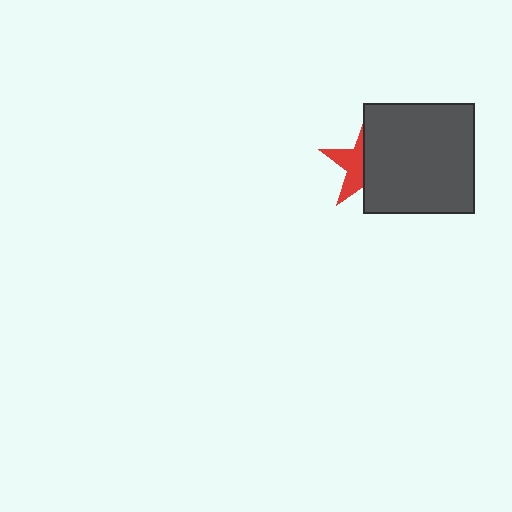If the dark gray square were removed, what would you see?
You would see the complete red star.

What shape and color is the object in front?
The object in front is a dark gray square.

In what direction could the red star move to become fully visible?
The red star could move left. That would shift it out from behind the dark gray square entirely.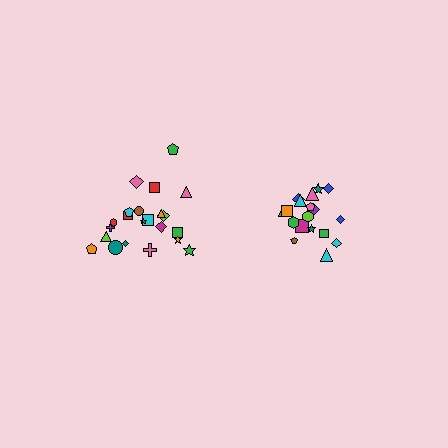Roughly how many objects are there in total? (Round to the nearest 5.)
Roughly 40 objects in total.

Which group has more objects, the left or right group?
The left group.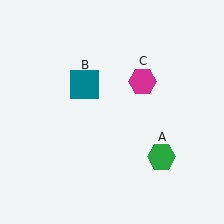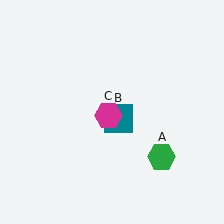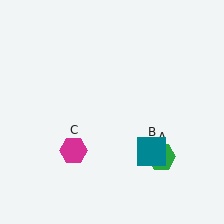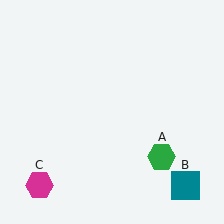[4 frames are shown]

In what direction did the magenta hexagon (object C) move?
The magenta hexagon (object C) moved down and to the left.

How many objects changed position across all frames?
2 objects changed position: teal square (object B), magenta hexagon (object C).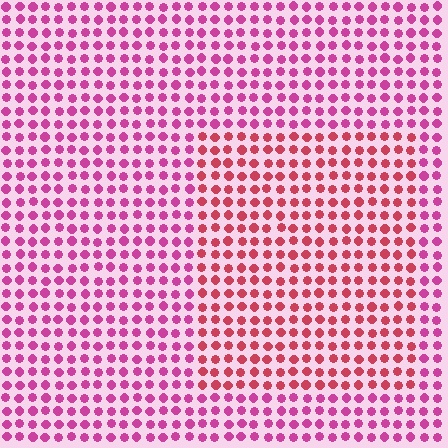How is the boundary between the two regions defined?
The boundary is defined purely by a slight shift in hue (about 30 degrees). Spacing, size, and orientation are identical on both sides.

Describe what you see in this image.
The image is filled with small magenta elements in a uniform arrangement. A rectangle-shaped region is visible where the elements are tinted to a slightly different hue, forming a subtle color boundary.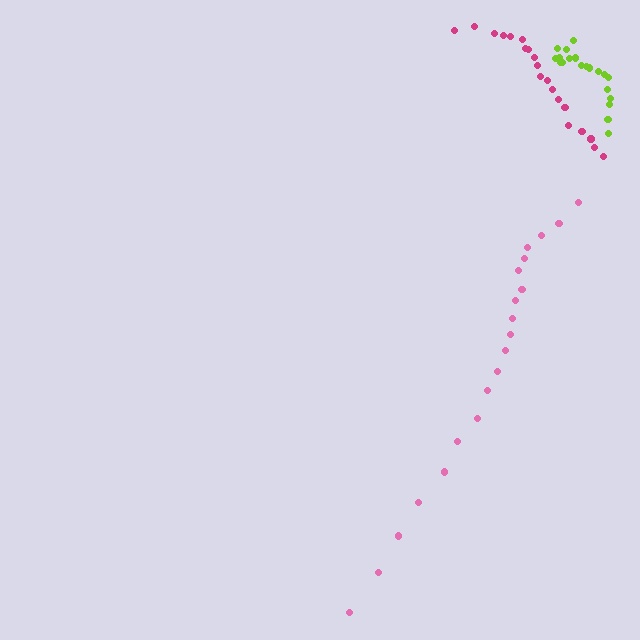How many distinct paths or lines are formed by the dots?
There are 3 distinct paths.